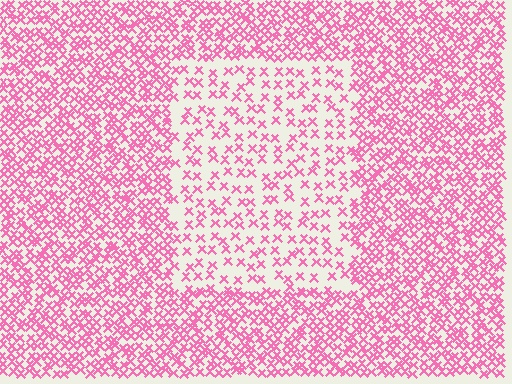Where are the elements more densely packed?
The elements are more densely packed outside the rectangle boundary.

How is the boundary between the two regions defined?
The boundary is defined by a change in element density (approximately 2.3x ratio). All elements are the same color, size, and shape.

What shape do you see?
I see a rectangle.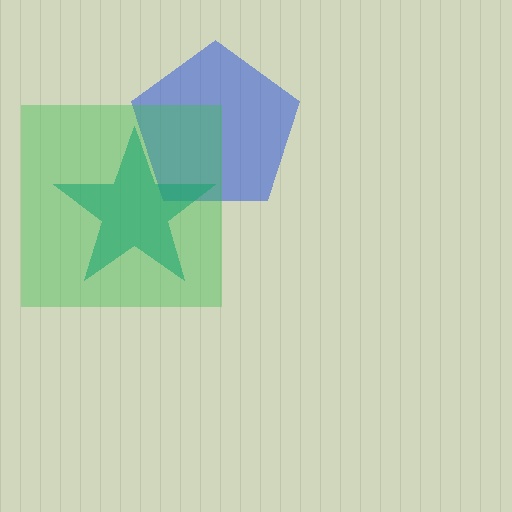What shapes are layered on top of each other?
The layered shapes are: a blue pentagon, a teal star, a green square.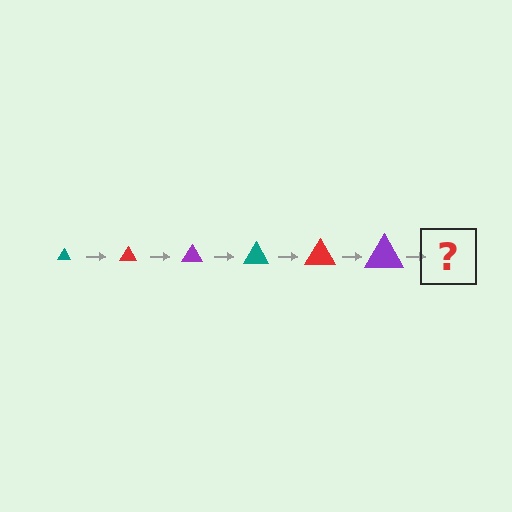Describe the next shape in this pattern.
It should be a teal triangle, larger than the previous one.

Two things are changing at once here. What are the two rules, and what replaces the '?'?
The two rules are that the triangle grows larger each step and the color cycles through teal, red, and purple. The '?' should be a teal triangle, larger than the previous one.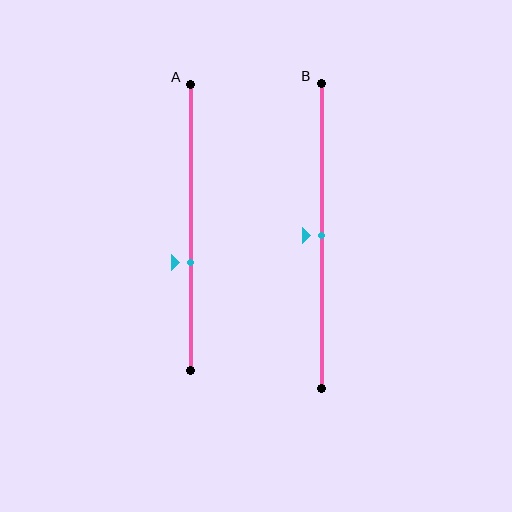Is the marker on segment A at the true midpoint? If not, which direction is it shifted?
No, the marker on segment A is shifted downward by about 12% of the segment length.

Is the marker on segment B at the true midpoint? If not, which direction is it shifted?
Yes, the marker on segment B is at the true midpoint.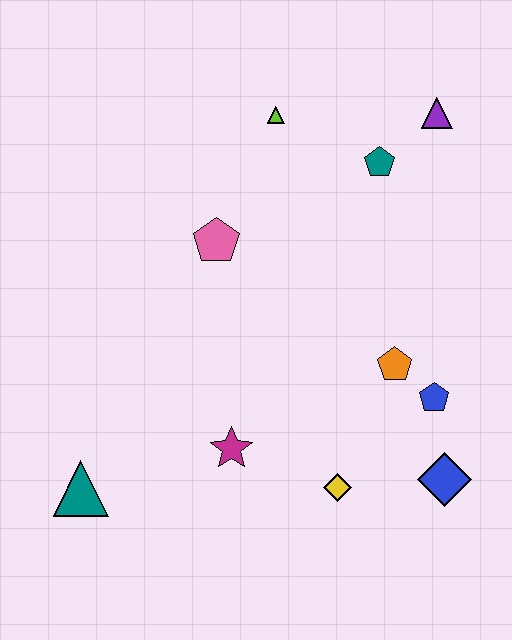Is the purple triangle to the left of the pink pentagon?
No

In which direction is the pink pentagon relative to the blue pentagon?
The pink pentagon is to the left of the blue pentagon.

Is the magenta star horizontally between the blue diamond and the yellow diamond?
No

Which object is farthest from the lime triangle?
The teal triangle is farthest from the lime triangle.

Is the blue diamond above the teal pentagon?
No